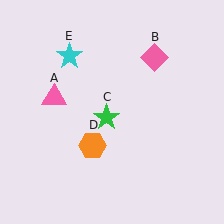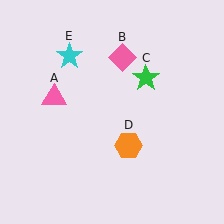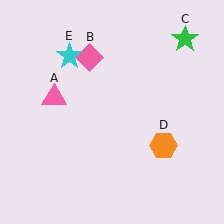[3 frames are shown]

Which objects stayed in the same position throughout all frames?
Pink triangle (object A) and cyan star (object E) remained stationary.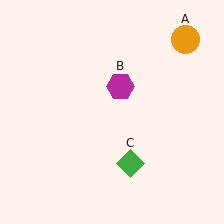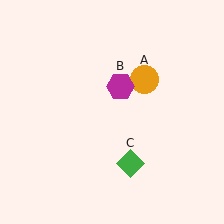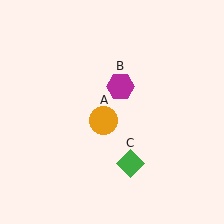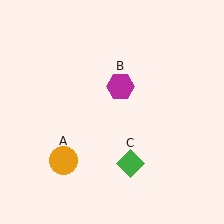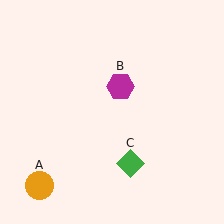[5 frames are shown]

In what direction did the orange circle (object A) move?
The orange circle (object A) moved down and to the left.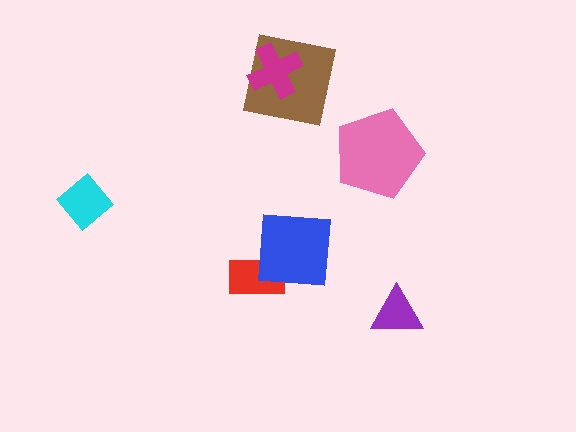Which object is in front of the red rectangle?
The blue square is in front of the red rectangle.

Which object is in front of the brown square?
The magenta cross is in front of the brown square.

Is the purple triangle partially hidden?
No, no other shape covers it.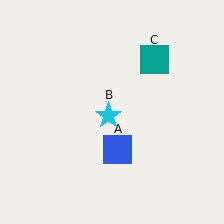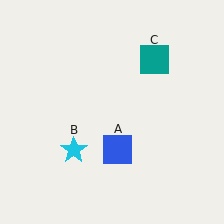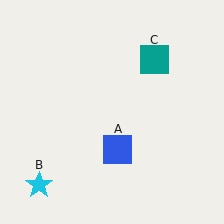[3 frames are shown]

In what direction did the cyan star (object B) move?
The cyan star (object B) moved down and to the left.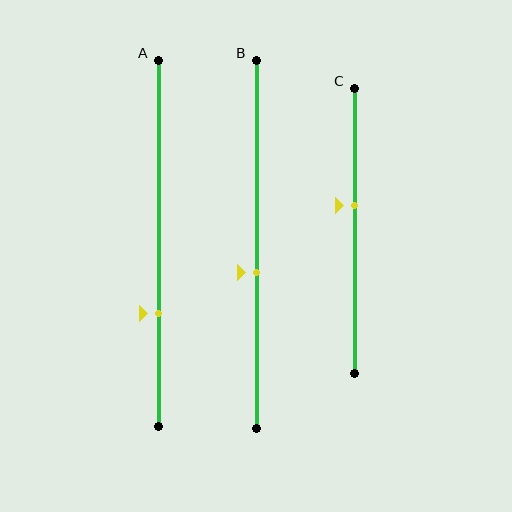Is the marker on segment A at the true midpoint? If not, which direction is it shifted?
No, the marker on segment A is shifted downward by about 19% of the segment length.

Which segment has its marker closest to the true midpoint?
Segment B has its marker closest to the true midpoint.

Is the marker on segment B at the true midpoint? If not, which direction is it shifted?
No, the marker on segment B is shifted downward by about 8% of the segment length.